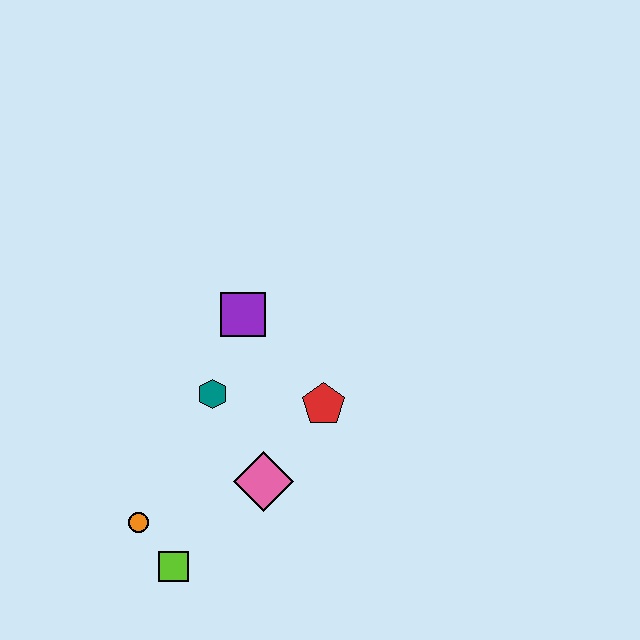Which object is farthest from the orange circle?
The purple square is farthest from the orange circle.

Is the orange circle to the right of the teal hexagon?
No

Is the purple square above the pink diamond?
Yes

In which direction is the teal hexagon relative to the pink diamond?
The teal hexagon is above the pink diamond.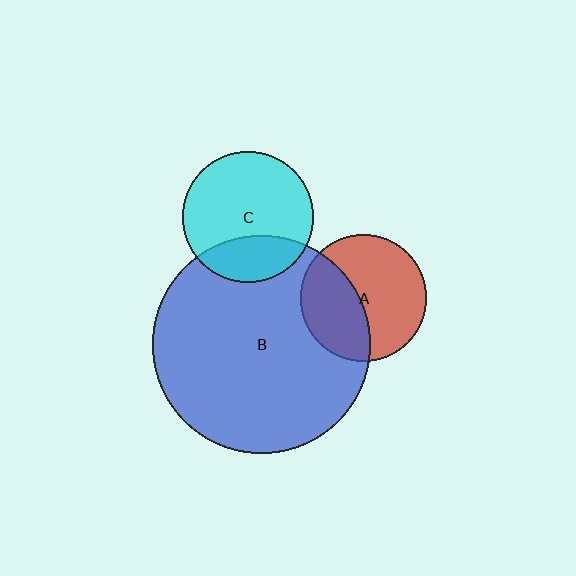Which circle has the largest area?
Circle B (blue).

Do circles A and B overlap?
Yes.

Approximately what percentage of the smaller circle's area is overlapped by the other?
Approximately 40%.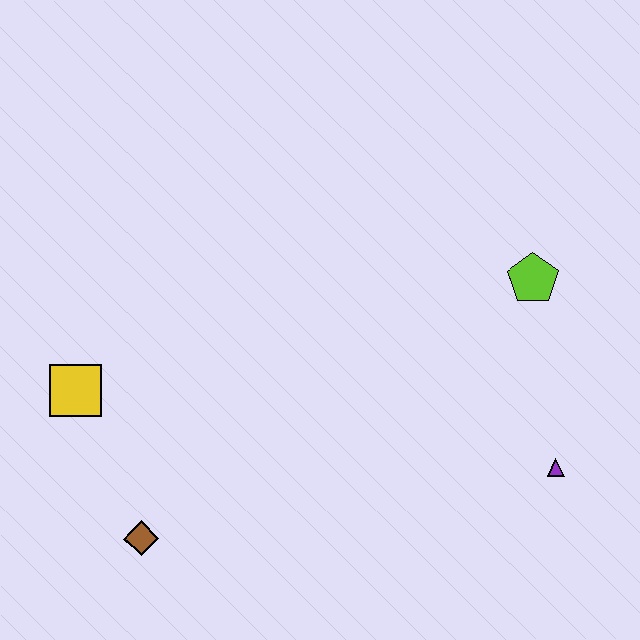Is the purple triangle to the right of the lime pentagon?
Yes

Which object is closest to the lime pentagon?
The purple triangle is closest to the lime pentagon.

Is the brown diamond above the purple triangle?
No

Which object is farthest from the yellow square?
The purple triangle is farthest from the yellow square.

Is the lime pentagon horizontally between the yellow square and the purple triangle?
Yes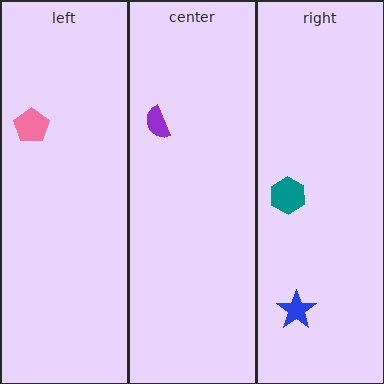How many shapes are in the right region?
2.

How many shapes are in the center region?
1.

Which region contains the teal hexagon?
The right region.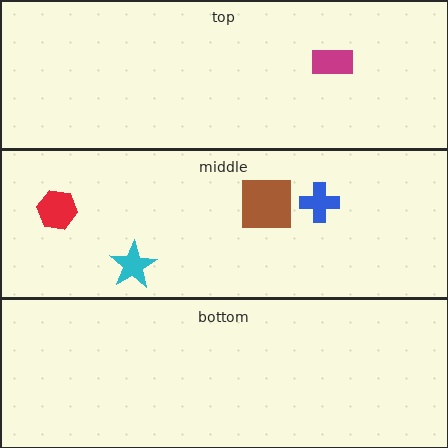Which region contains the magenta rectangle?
The top region.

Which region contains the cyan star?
The middle region.